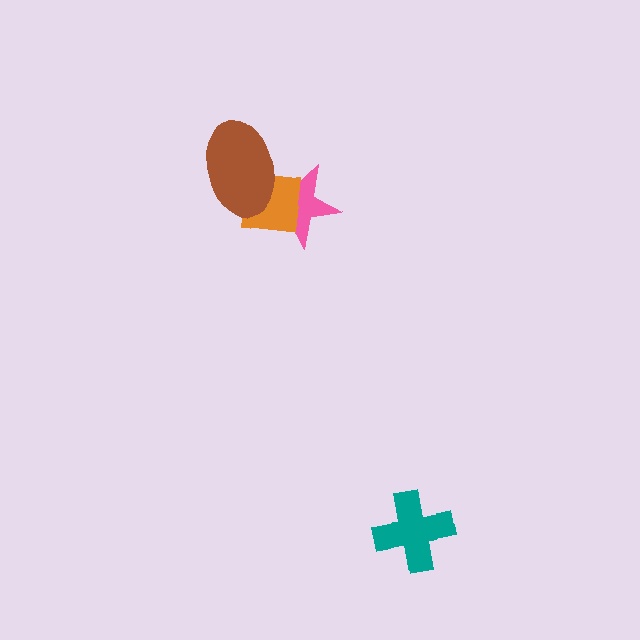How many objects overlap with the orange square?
2 objects overlap with the orange square.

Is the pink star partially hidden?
Yes, it is partially covered by another shape.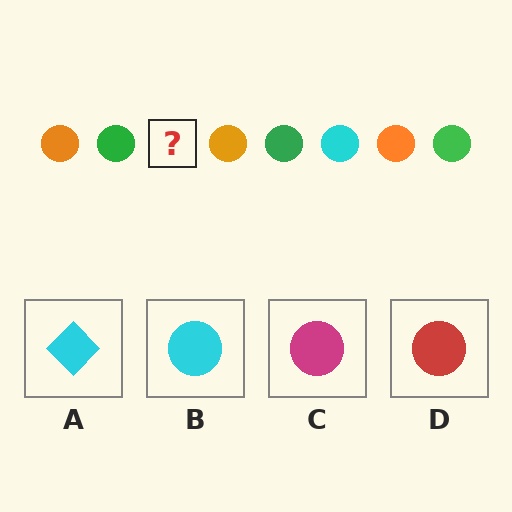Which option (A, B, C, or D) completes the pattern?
B.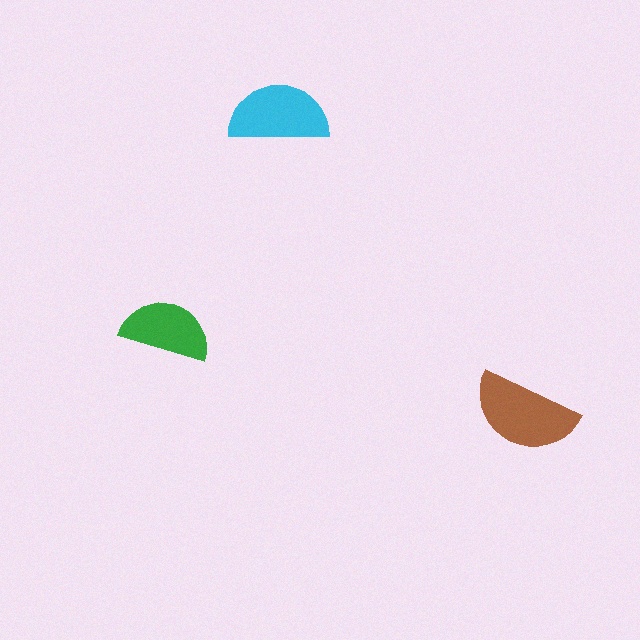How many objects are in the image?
There are 3 objects in the image.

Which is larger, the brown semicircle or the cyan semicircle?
The brown one.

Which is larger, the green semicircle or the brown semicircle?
The brown one.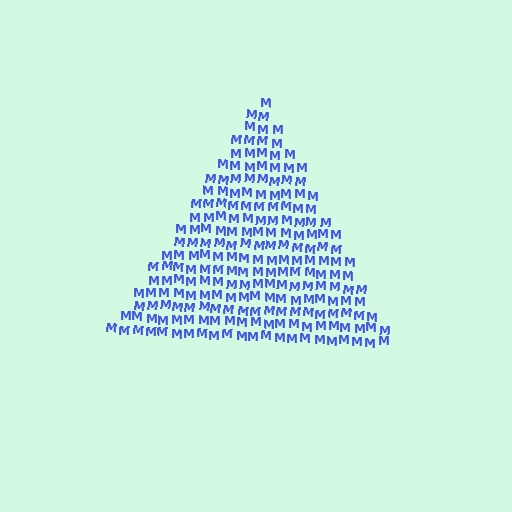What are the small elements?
The small elements are letter M's.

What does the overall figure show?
The overall figure shows a triangle.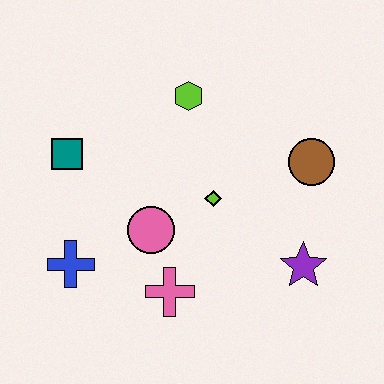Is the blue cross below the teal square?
Yes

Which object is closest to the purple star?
The brown circle is closest to the purple star.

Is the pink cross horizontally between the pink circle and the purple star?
Yes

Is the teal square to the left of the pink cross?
Yes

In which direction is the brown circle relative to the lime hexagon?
The brown circle is to the right of the lime hexagon.